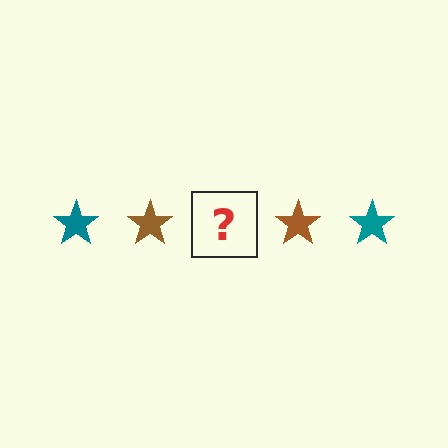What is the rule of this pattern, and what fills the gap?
The rule is that the pattern cycles through teal, brown stars. The gap should be filled with a teal star.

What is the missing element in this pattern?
The missing element is a teal star.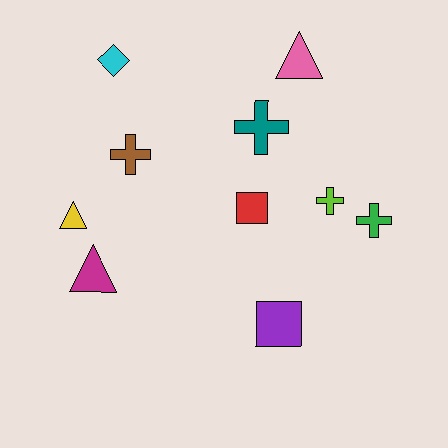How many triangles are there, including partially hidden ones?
There are 3 triangles.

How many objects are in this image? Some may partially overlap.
There are 10 objects.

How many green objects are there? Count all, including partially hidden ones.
There is 1 green object.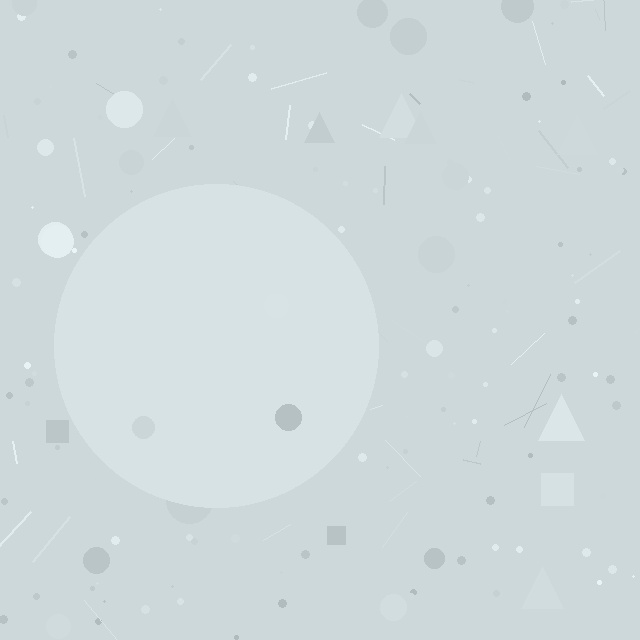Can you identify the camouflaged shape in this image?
The camouflaged shape is a circle.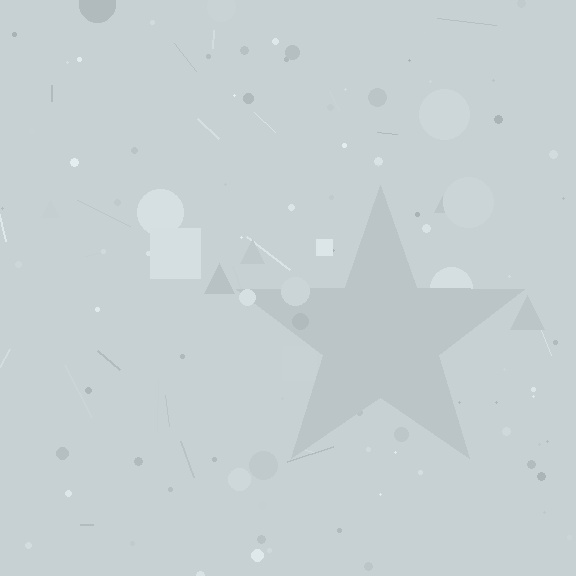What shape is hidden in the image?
A star is hidden in the image.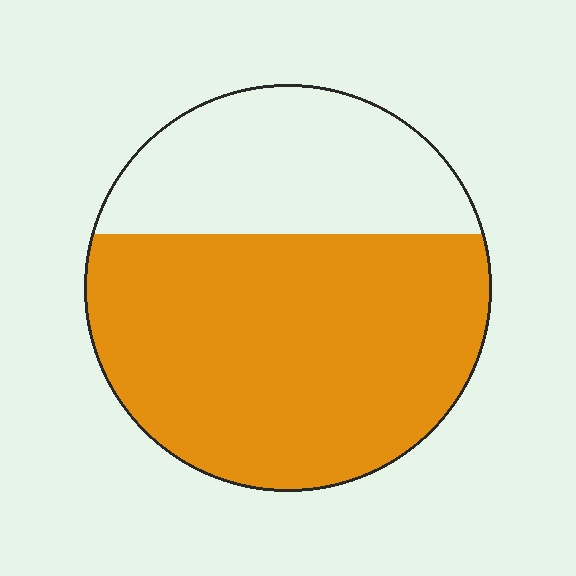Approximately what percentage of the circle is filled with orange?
Approximately 65%.